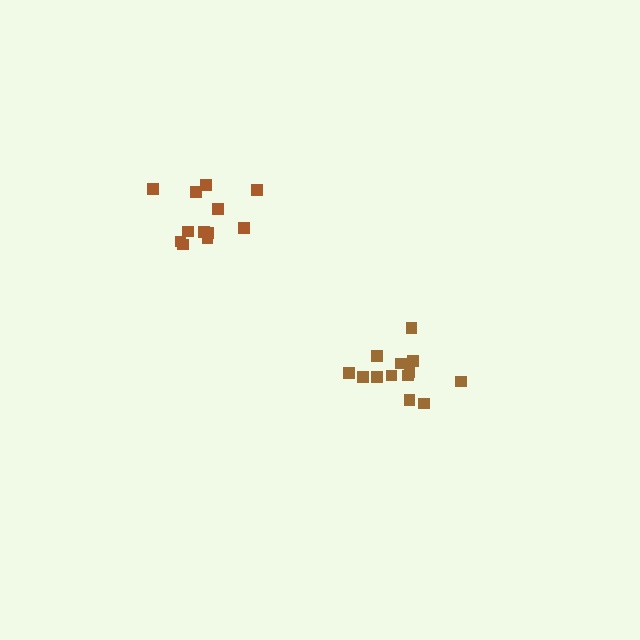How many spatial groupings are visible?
There are 2 spatial groupings.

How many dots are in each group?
Group 1: 13 dots, Group 2: 12 dots (25 total).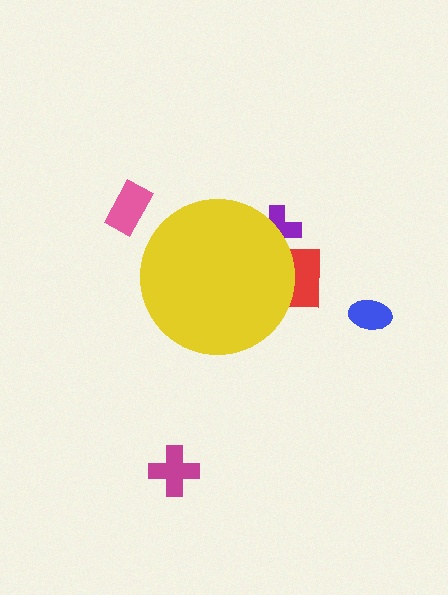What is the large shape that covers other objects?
A yellow circle.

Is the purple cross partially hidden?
Yes, the purple cross is partially hidden behind the yellow circle.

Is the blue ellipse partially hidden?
No, the blue ellipse is fully visible.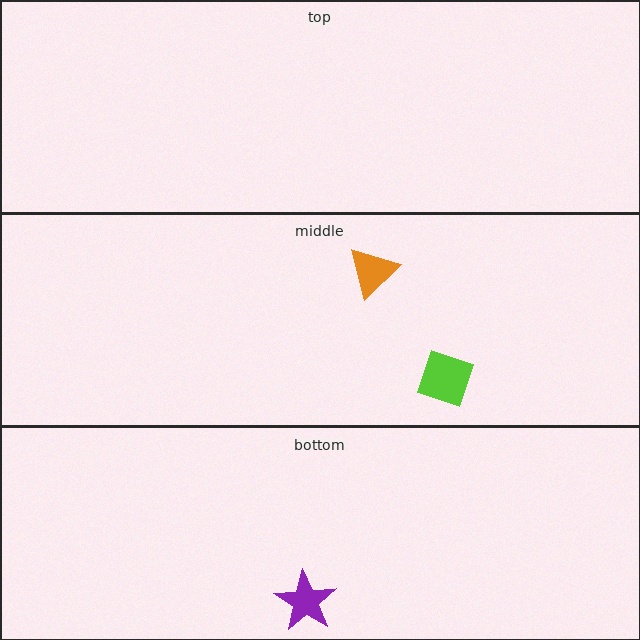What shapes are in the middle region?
The orange triangle, the lime square.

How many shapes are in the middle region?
2.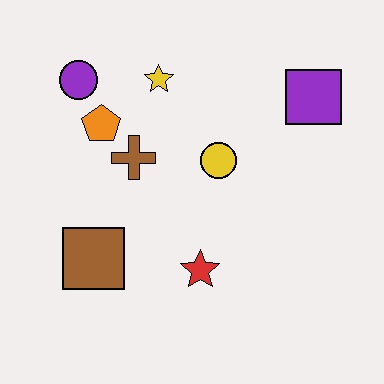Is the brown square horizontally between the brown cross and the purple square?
No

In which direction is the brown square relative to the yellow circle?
The brown square is to the left of the yellow circle.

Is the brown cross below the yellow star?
Yes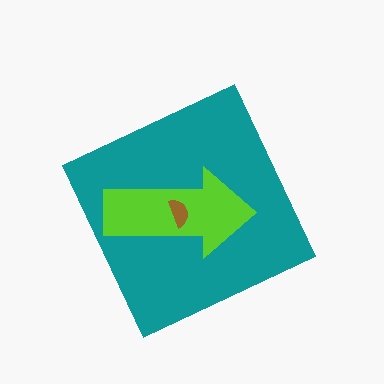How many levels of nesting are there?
3.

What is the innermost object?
The brown semicircle.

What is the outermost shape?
The teal diamond.